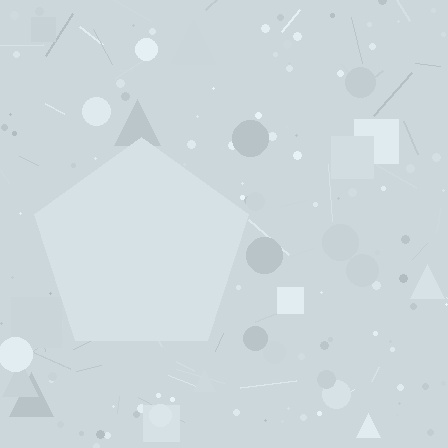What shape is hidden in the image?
A pentagon is hidden in the image.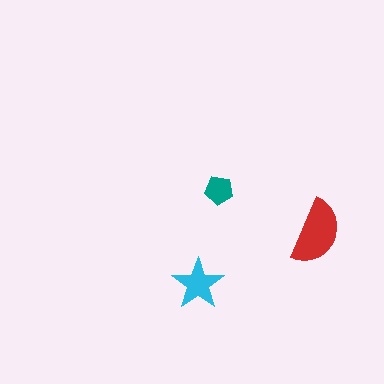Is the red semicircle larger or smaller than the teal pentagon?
Larger.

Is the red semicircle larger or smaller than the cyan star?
Larger.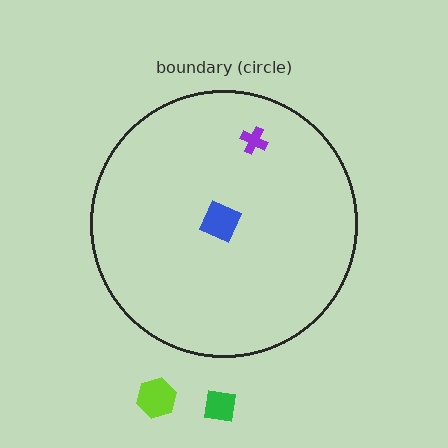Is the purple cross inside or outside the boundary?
Inside.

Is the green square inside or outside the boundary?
Outside.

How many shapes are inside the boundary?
2 inside, 2 outside.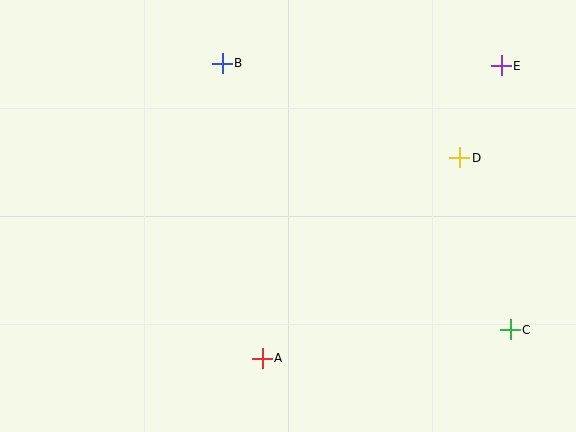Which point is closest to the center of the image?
Point A at (262, 358) is closest to the center.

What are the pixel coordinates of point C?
Point C is at (510, 330).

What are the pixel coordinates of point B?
Point B is at (222, 63).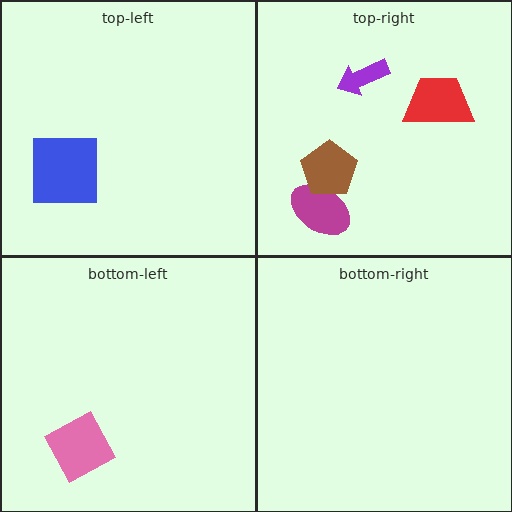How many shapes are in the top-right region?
4.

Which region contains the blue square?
The top-left region.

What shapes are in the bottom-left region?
The pink diamond.